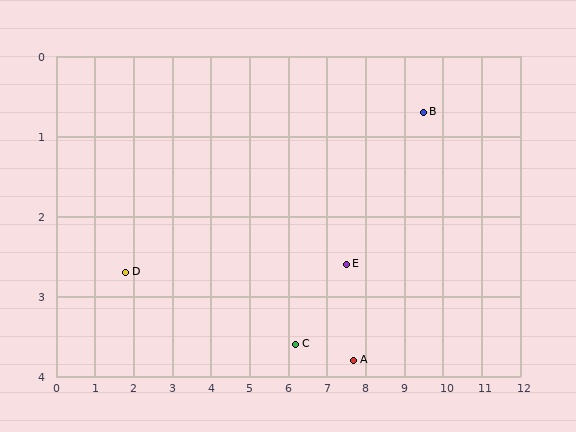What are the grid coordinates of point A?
Point A is at approximately (7.7, 3.8).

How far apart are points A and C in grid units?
Points A and C are about 1.5 grid units apart.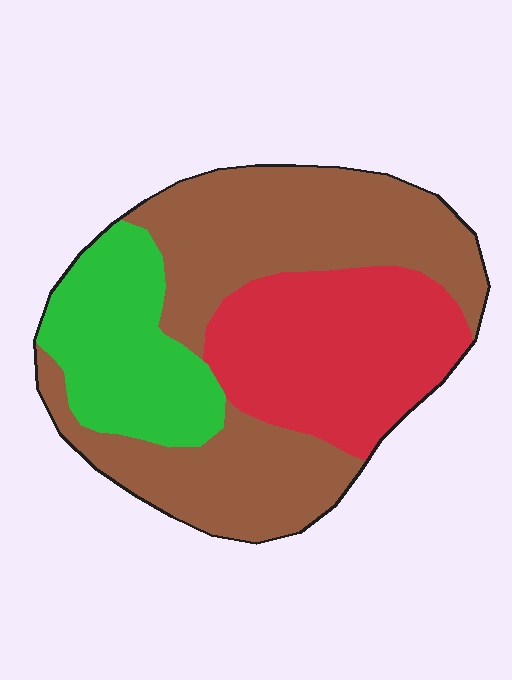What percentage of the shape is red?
Red takes up about one third (1/3) of the shape.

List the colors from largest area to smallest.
From largest to smallest: brown, red, green.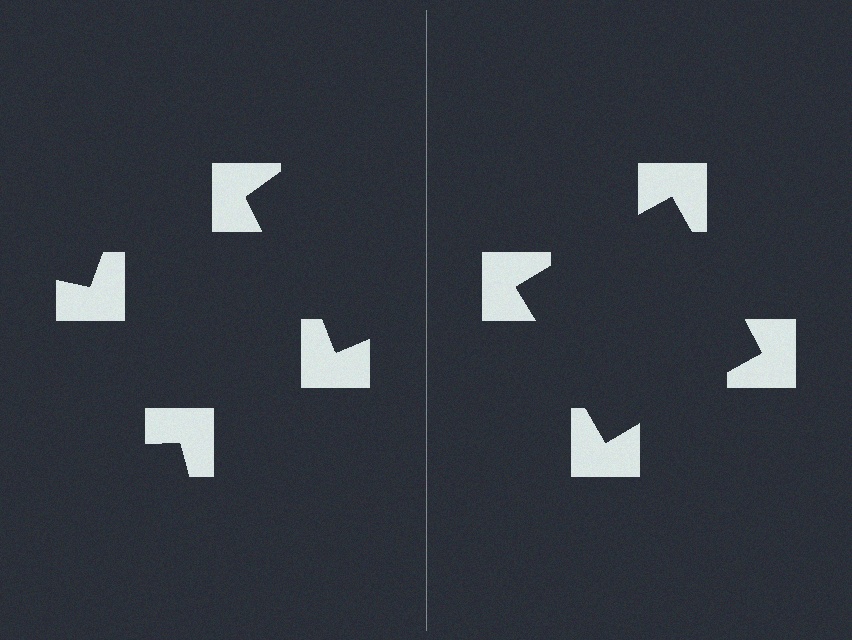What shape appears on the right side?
An illusory square.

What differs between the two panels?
The notched squares are positioned identically on both sides; only the wedge orientations differ. On the right they align to a square; on the left they are misaligned.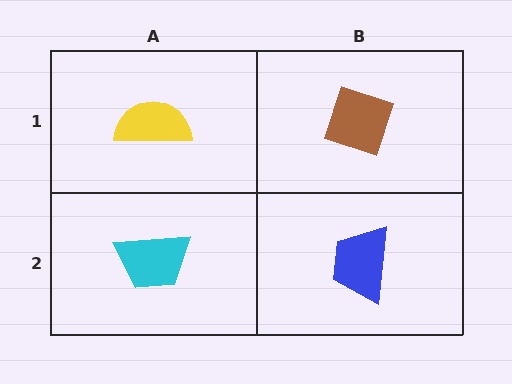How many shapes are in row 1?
2 shapes.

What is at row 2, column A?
A cyan trapezoid.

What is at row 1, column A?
A yellow semicircle.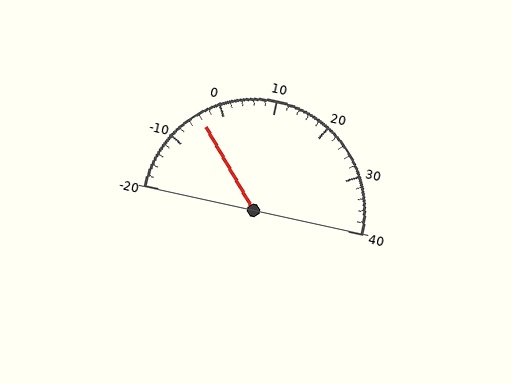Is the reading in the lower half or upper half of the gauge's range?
The reading is in the lower half of the range (-20 to 40).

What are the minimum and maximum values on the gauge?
The gauge ranges from -20 to 40.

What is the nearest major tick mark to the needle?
The nearest major tick mark is 0.